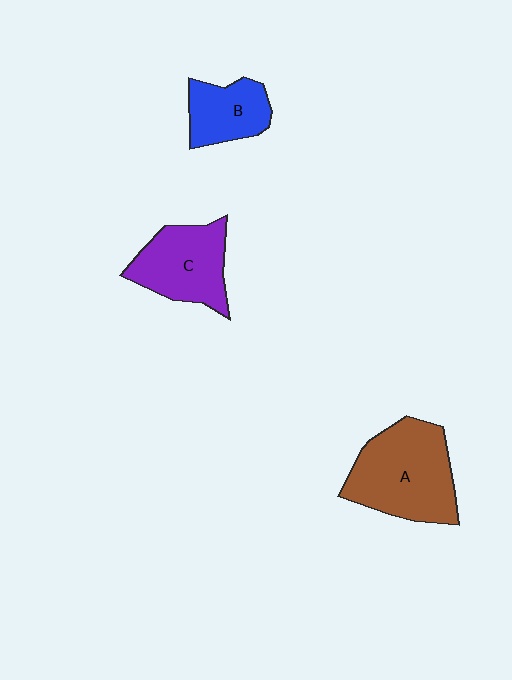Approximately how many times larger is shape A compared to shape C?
Approximately 1.3 times.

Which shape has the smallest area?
Shape B (blue).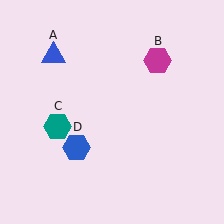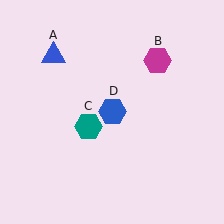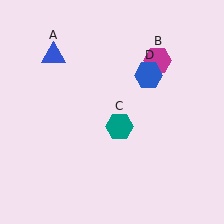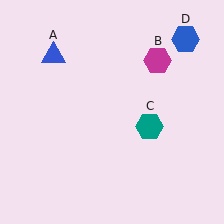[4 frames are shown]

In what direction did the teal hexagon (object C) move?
The teal hexagon (object C) moved right.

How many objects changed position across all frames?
2 objects changed position: teal hexagon (object C), blue hexagon (object D).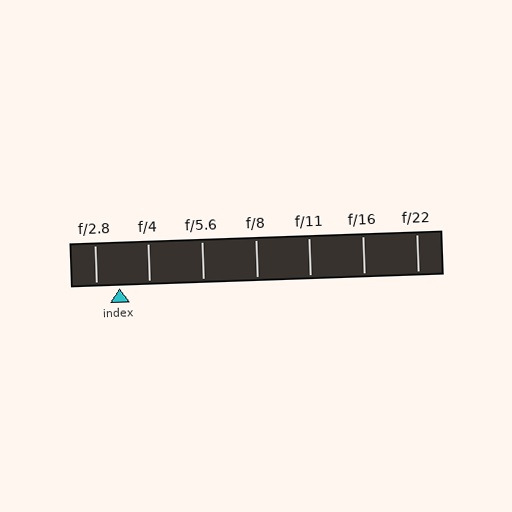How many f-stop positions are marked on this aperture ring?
There are 7 f-stop positions marked.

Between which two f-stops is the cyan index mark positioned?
The index mark is between f/2.8 and f/4.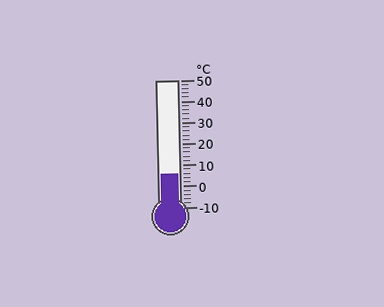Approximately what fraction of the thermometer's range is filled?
The thermometer is filled to approximately 25% of its range.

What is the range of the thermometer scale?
The thermometer scale ranges from -10°C to 50°C.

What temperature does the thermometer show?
The thermometer shows approximately 6°C.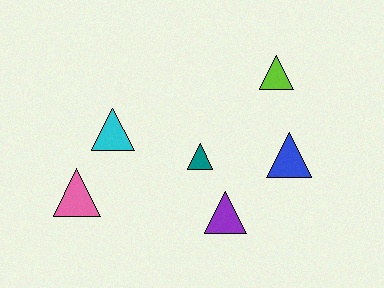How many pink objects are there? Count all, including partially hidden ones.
There is 1 pink object.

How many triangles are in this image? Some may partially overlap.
There are 6 triangles.